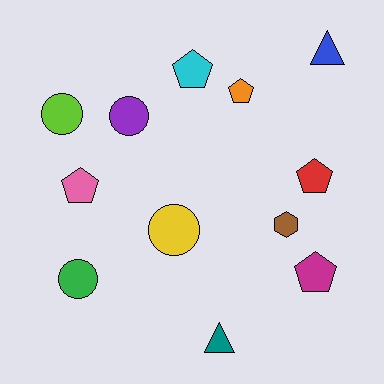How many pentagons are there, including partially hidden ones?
There are 5 pentagons.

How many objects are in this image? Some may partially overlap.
There are 12 objects.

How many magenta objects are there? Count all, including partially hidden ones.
There is 1 magenta object.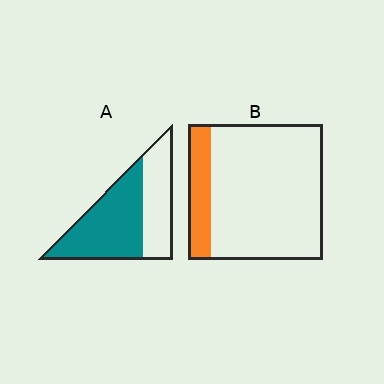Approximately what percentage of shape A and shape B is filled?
A is approximately 60% and B is approximately 15%.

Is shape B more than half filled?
No.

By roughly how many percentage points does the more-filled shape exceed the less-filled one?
By roughly 45 percentage points (A over B).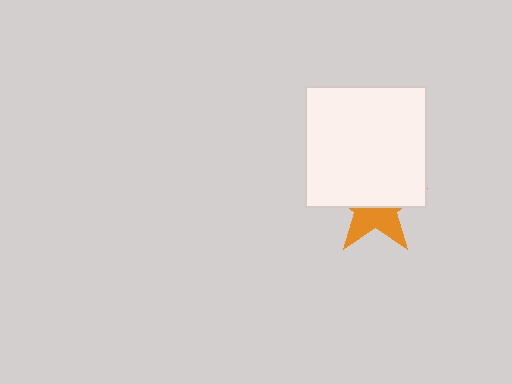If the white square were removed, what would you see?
You would see the complete orange star.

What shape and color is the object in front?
The object in front is a white square.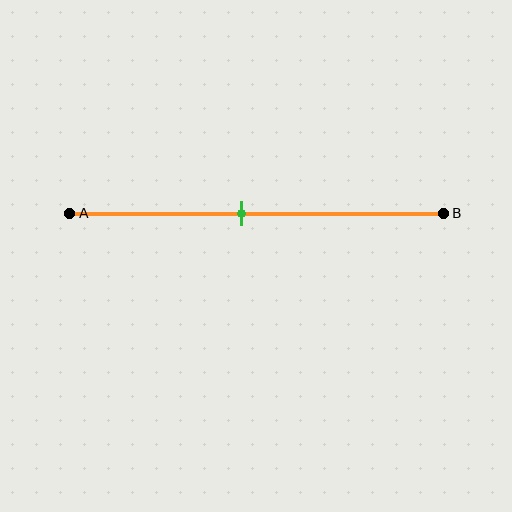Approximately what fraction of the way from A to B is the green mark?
The green mark is approximately 45% of the way from A to B.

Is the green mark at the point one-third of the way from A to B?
No, the mark is at about 45% from A, not at the 33% one-third point.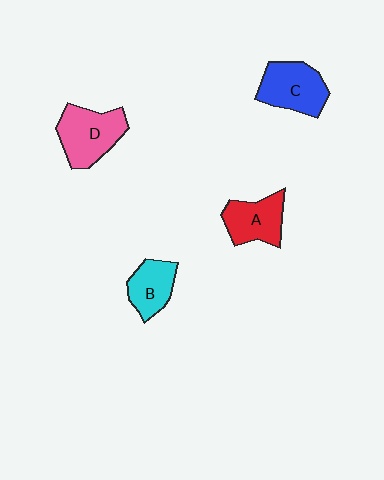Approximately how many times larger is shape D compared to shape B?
Approximately 1.5 times.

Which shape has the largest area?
Shape D (pink).